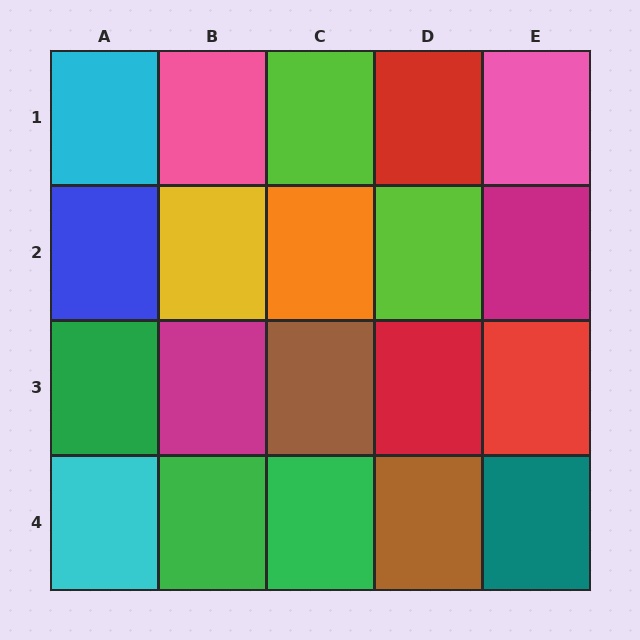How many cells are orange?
1 cell is orange.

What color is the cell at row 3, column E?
Red.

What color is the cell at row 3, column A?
Green.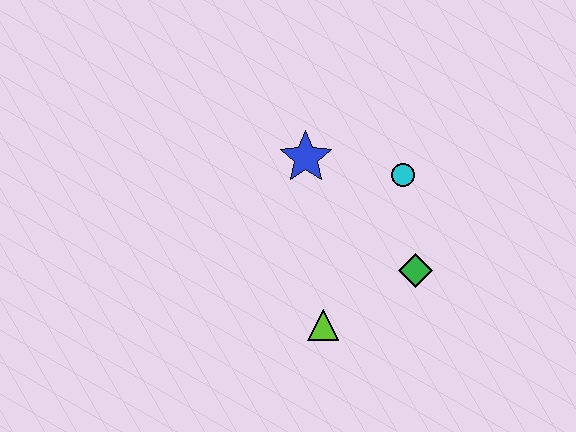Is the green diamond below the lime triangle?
No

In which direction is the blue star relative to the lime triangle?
The blue star is above the lime triangle.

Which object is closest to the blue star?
The cyan circle is closest to the blue star.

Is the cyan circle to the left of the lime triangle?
No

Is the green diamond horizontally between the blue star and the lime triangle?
No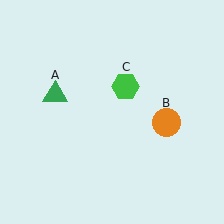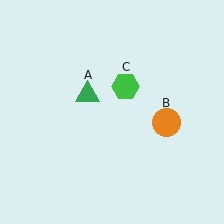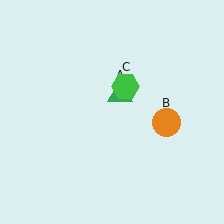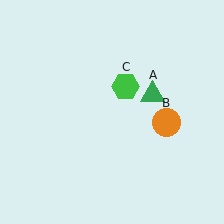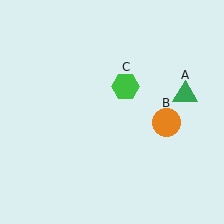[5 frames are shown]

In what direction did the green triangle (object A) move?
The green triangle (object A) moved right.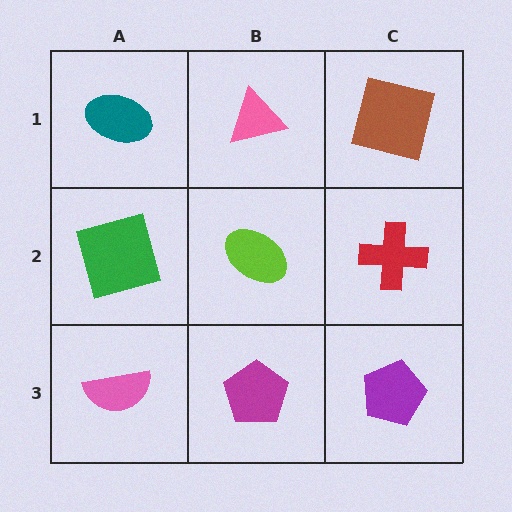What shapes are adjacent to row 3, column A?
A green square (row 2, column A), a magenta pentagon (row 3, column B).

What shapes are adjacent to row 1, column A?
A green square (row 2, column A), a pink triangle (row 1, column B).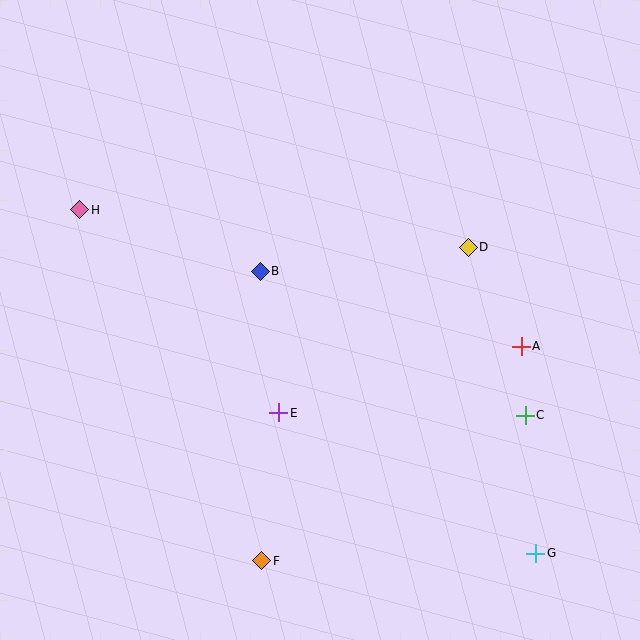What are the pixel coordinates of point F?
Point F is at (262, 561).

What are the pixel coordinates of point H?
Point H is at (80, 210).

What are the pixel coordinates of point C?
Point C is at (525, 415).